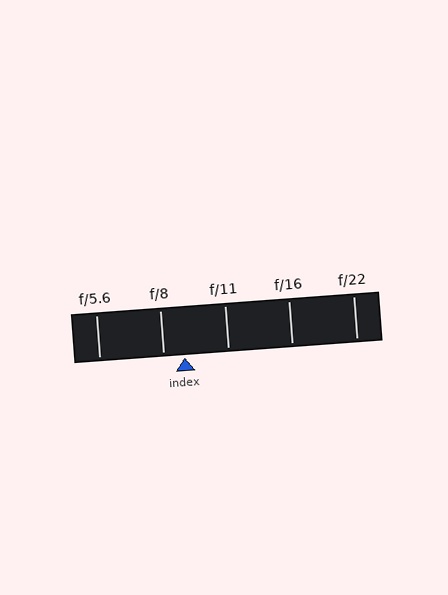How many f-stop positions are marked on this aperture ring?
There are 5 f-stop positions marked.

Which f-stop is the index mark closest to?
The index mark is closest to f/8.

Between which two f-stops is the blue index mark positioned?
The index mark is between f/8 and f/11.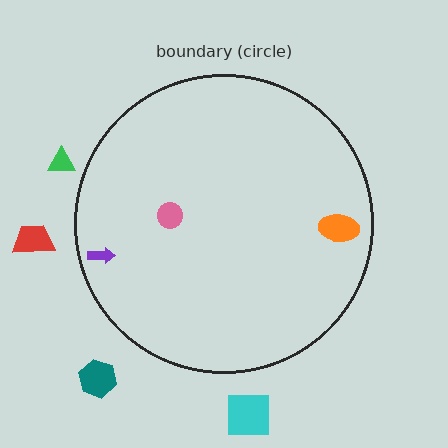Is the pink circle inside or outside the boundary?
Inside.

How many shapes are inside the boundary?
3 inside, 4 outside.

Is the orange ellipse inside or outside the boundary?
Inside.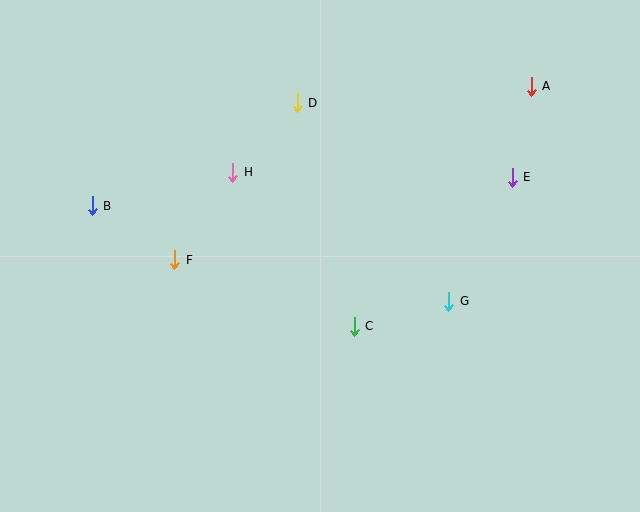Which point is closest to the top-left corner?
Point B is closest to the top-left corner.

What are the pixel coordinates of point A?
Point A is at (531, 86).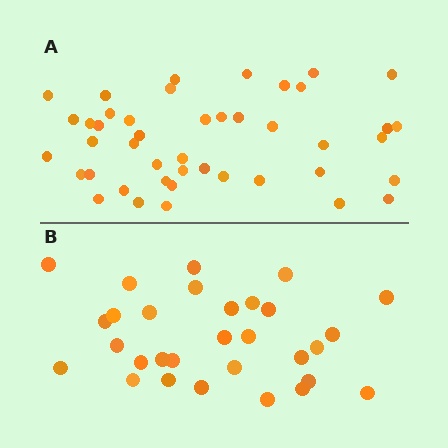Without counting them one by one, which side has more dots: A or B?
Region A (the top region) has more dots.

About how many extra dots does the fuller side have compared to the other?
Region A has approximately 15 more dots than region B.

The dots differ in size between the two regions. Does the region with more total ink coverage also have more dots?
No. Region B has more total ink coverage because its dots are larger, but region A actually contains more individual dots. Total area can be misleading — the number of items is what matters here.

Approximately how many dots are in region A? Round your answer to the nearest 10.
About 40 dots. (The exact count is 44, which rounds to 40.)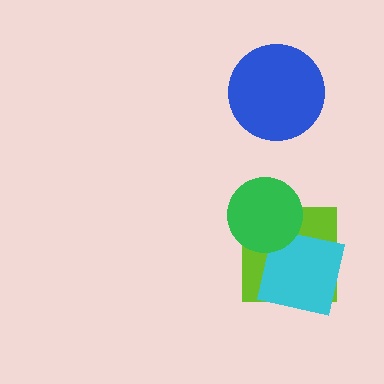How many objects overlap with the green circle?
1 object overlaps with the green circle.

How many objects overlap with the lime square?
2 objects overlap with the lime square.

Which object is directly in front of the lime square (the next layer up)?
The cyan square is directly in front of the lime square.